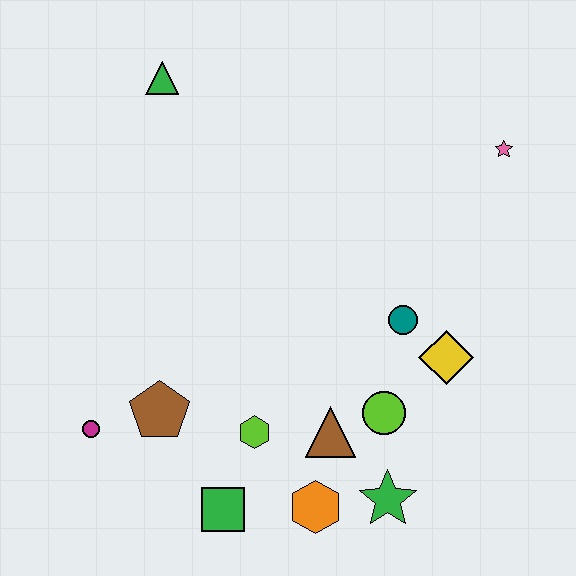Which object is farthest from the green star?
The green triangle is farthest from the green star.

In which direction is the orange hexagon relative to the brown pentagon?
The orange hexagon is to the right of the brown pentagon.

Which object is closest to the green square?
The lime hexagon is closest to the green square.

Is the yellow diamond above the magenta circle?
Yes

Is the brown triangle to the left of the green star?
Yes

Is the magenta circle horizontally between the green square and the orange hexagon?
No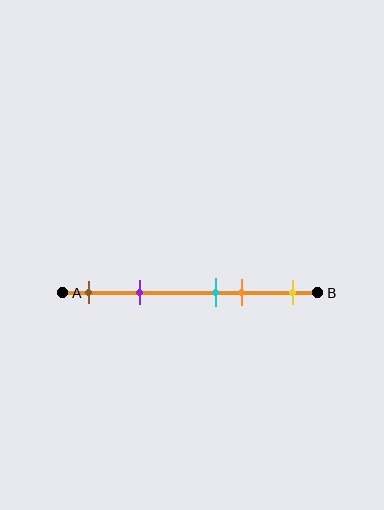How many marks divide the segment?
There are 5 marks dividing the segment.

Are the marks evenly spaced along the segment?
No, the marks are not evenly spaced.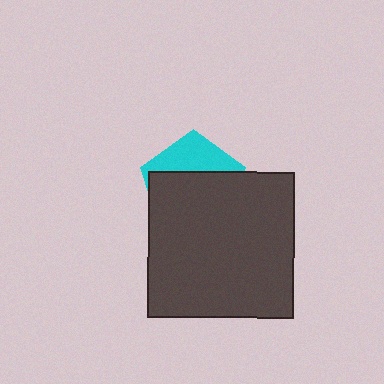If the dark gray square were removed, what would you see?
You would see the complete cyan pentagon.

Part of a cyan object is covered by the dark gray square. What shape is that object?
It is a pentagon.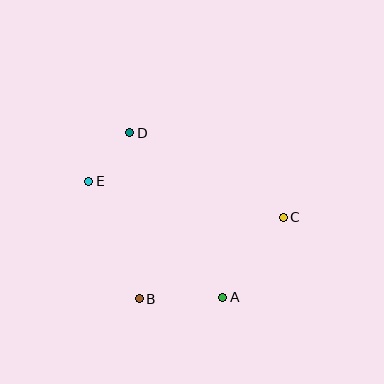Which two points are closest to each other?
Points D and E are closest to each other.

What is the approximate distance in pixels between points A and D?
The distance between A and D is approximately 189 pixels.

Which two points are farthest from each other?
Points C and E are farthest from each other.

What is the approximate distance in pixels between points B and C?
The distance between B and C is approximately 166 pixels.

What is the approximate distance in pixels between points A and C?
The distance between A and C is approximately 100 pixels.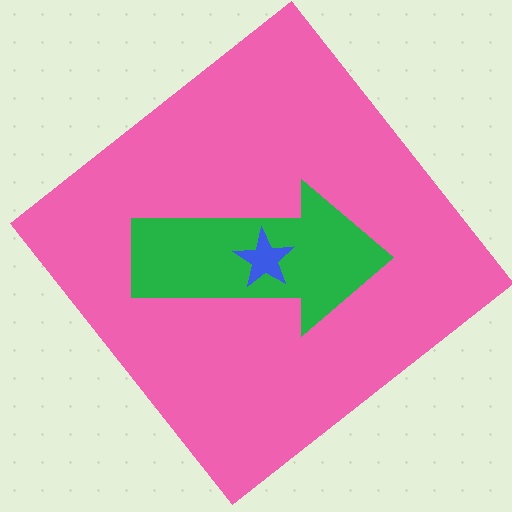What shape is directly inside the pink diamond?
The green arrow.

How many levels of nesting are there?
3.